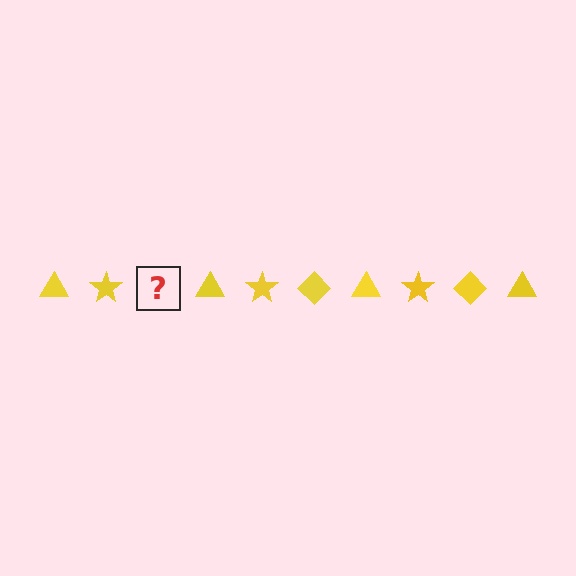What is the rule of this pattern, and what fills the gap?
The rule is that the pattern cycles through triangle, star, diamond shapes in yellow. The gap should be filled with a yellow diamond.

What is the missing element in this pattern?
The missing element is a yellow diamond.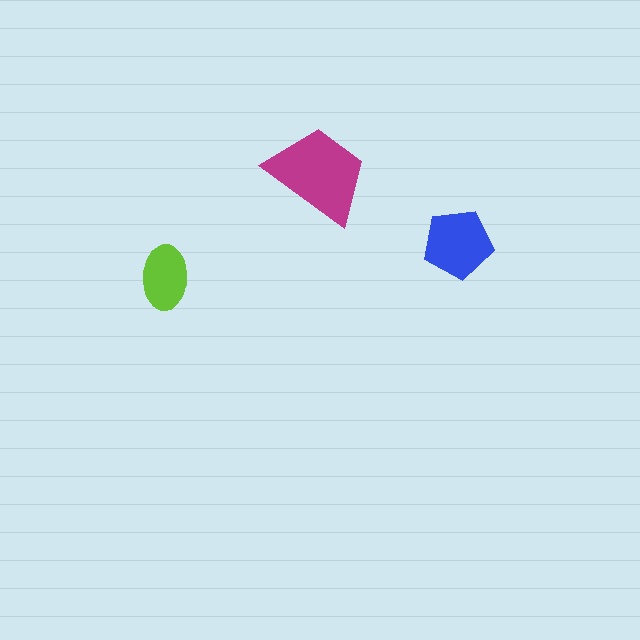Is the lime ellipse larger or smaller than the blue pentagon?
Smaller.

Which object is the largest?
The magenta trapezoid.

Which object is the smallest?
The lime ellipse.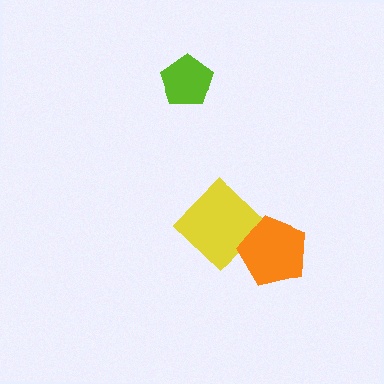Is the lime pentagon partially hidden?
No, no other shape covers it.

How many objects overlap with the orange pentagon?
1 object overlaps with the orange pentagon.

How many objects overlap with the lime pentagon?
0 objects overlap with the lime pentagon.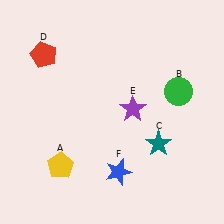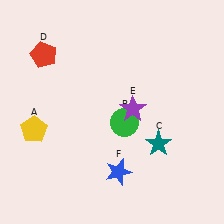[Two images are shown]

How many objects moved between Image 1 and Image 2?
2 objects moved between the two images.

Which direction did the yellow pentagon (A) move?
The yellow pentagon (A) moved up.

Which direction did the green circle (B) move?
The green circle (B) moved left.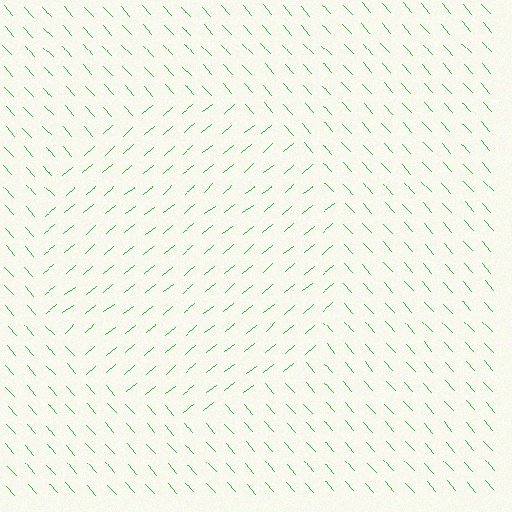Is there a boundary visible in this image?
Yes, there is a texture boundary formed by a change in line orientation.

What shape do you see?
I see a circle.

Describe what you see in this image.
The image is filled with small green line segments. A circle region in the image has lines oriented differently from the surrounding lines, creating a visible texture boundary.